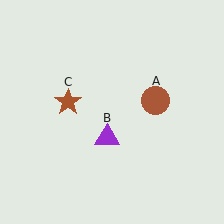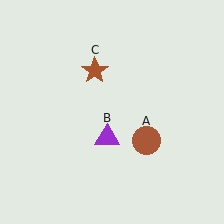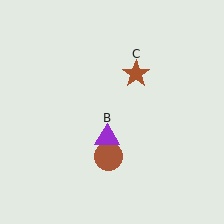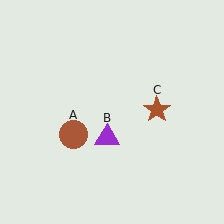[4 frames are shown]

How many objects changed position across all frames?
2 objects changed position: brown circle (object A), brown star (object C).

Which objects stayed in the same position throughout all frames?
Purple triangle (object B) remained stationary.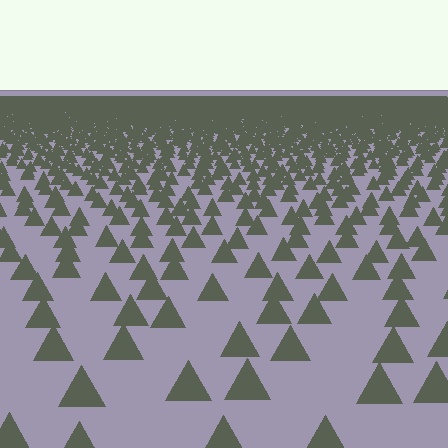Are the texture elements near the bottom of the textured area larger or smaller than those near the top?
Larger. Near the bottom, elements are closer to the viewer and appear at a bigger on-screen size.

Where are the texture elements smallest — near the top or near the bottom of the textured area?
Near the top.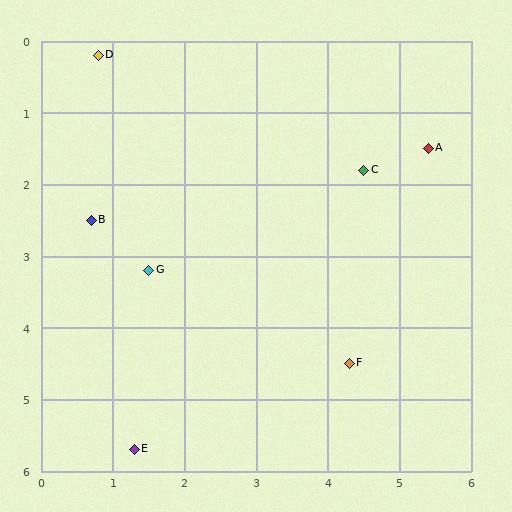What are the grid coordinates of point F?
Point F is at approximately (4.3, 4.5).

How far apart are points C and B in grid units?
Points C and B are about 3.9 grid units apart.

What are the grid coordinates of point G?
Point G is at approximately (1.5, 3.2).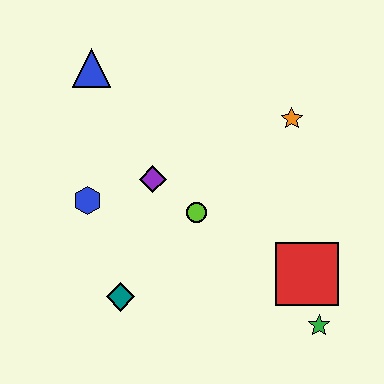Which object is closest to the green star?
The red square is closest to the green star.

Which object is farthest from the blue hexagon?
The green star is farthest from the blue hexagon.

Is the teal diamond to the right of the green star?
No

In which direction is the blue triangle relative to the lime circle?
The blue triangle is above the lime circle.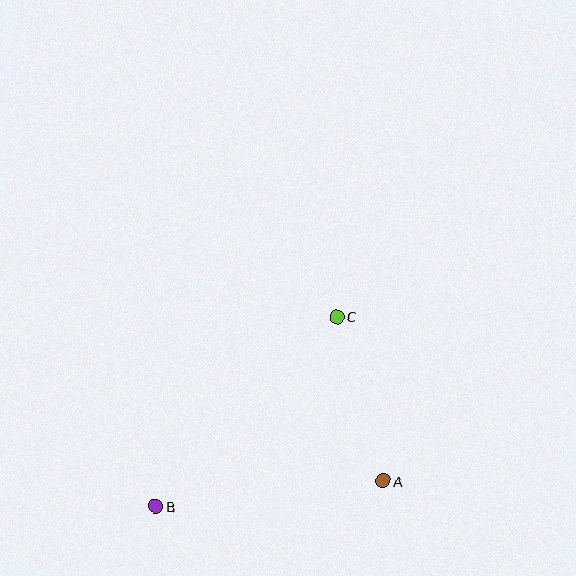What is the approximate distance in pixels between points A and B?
The distance between A and B is approximately 229 pixels.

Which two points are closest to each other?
Points A and C are closest to each other.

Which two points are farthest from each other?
Points B and C are farthest from each other.